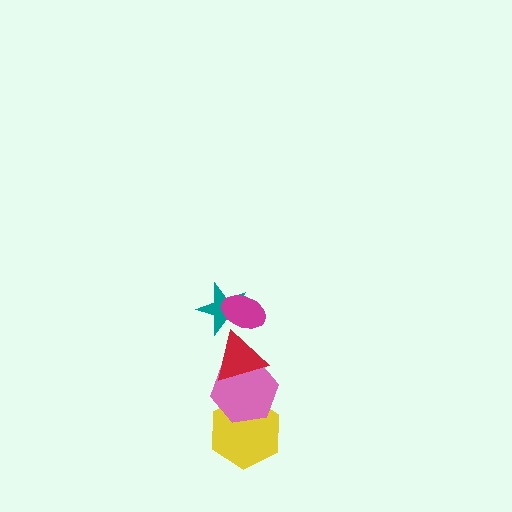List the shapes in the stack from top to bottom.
From top to bottom: the magenta ellipse, the teal star, the red triangle, the pink hexagon, the yellow hexagon.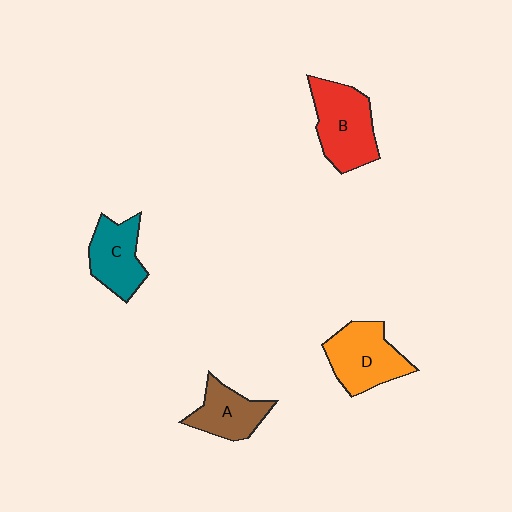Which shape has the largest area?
Shape B (red).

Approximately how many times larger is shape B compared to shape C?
Approximately 1.3 times.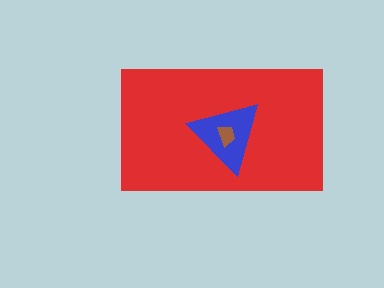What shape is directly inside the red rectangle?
The blue triangle.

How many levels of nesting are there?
3.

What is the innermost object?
The brown trapezoid.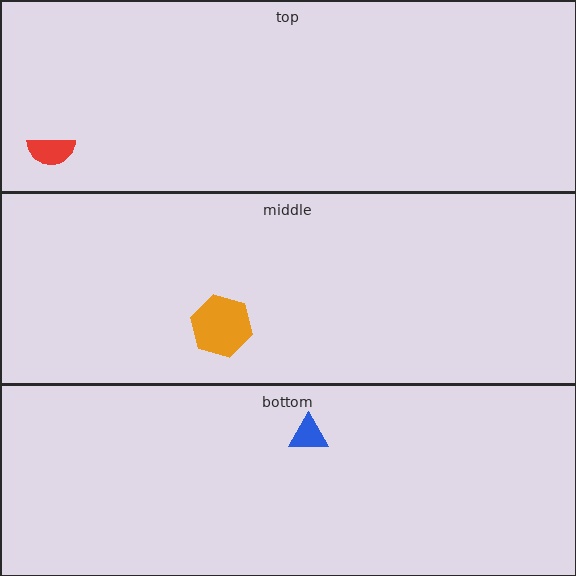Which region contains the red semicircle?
The top region.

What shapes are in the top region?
The red semicircle.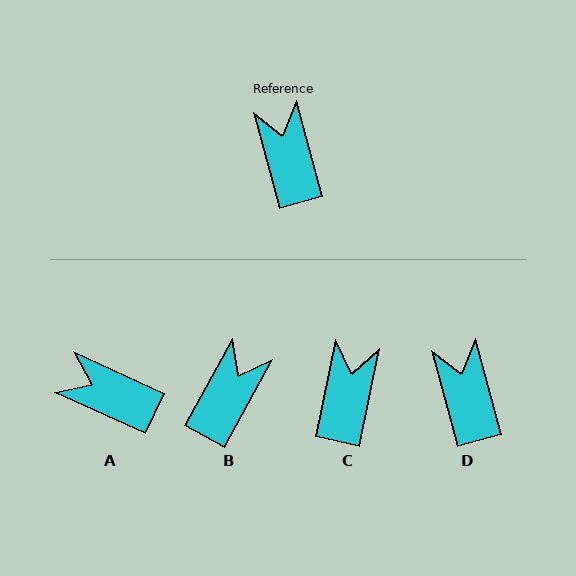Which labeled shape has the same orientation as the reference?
D.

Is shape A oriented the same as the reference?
No, it is off by about 50 degrees.